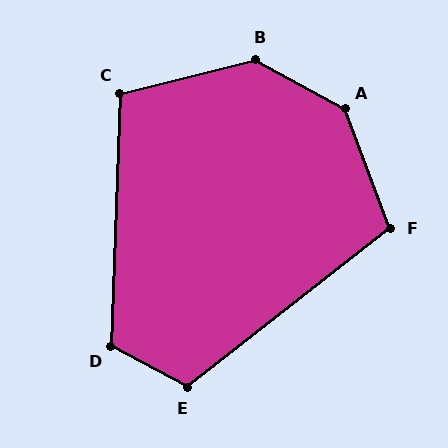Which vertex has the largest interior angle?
A, at approximately 140 degrees.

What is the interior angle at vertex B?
Approximately 138 degrees (obtuse).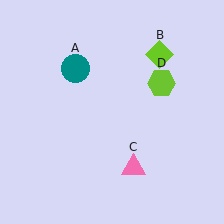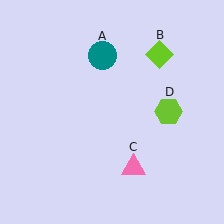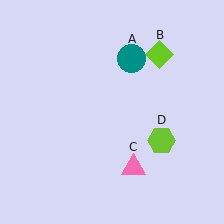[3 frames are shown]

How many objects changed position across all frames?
2 objects changed position: teal circle (object A), lime hexagon (object D).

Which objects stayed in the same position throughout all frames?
Lime diamond (object B) and pink triangle (object C) remained stationary.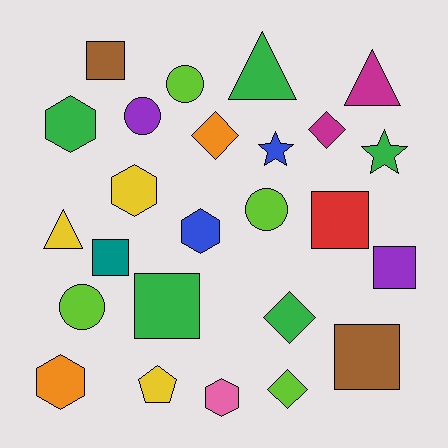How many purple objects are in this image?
There are 2 purple objects.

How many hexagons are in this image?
There are 5 hexagons.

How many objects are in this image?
There are 25 objects.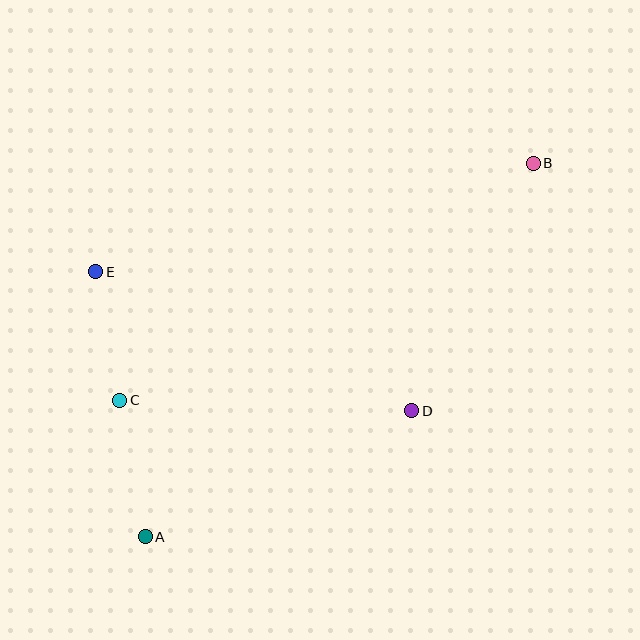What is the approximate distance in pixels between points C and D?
The distance between C and D is approximately 292 pixels.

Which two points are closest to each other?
Points C and E are closest to each other.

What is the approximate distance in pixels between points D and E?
The distance between D and E is approximately 345 pixels.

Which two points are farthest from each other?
Points A and B are farthest from each other.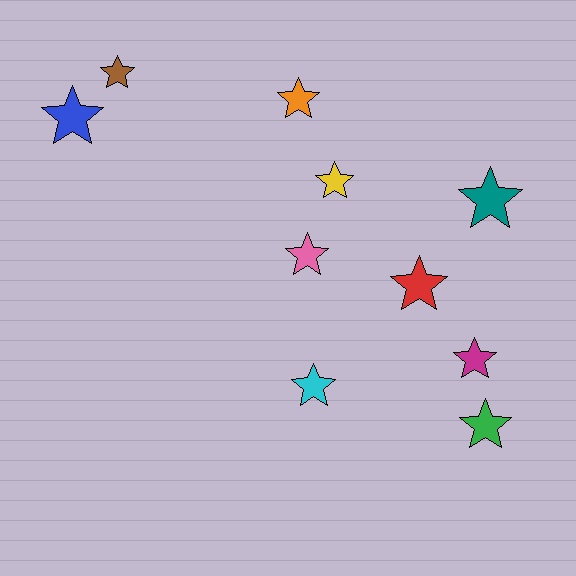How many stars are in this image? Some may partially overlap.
There are 10 stars.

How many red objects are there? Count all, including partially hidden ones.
There is 1 red object.